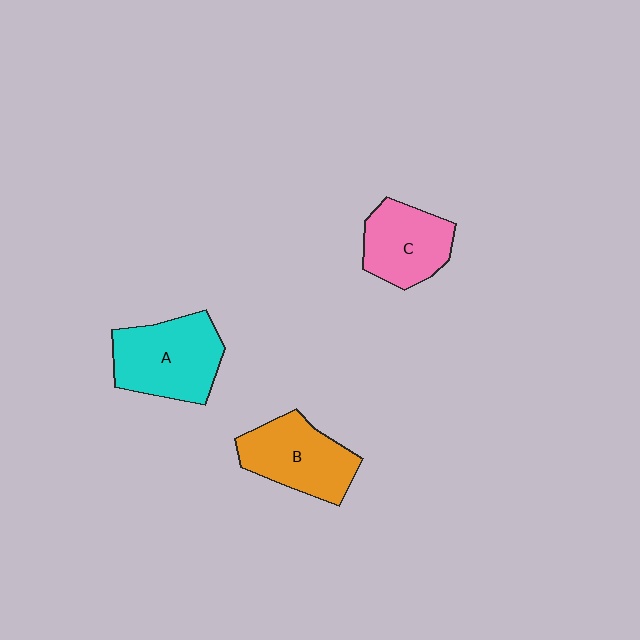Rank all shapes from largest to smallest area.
From largest to smallest: A (cyan), B (orange), C (pink).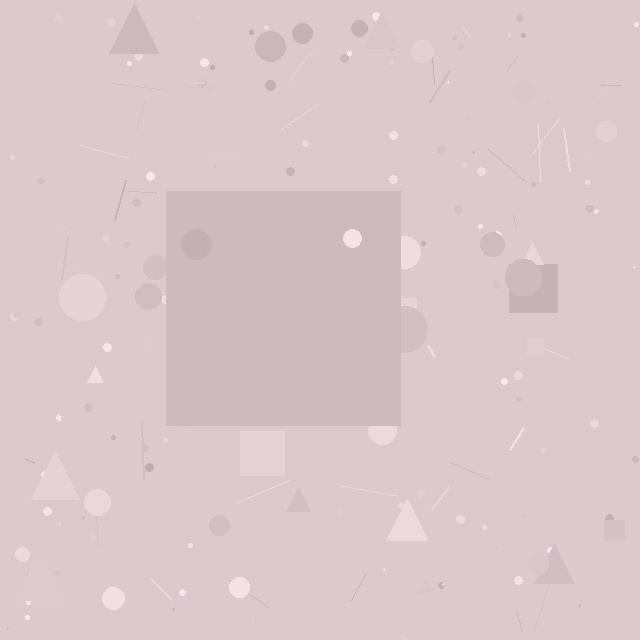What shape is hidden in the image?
A square is hidden in the image.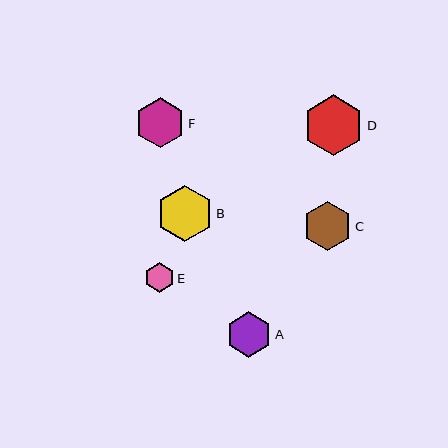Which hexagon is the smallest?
Hexagon E is the smallest with a size of approximately 30 pixels.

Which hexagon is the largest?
Hexagon D is the largest with a size of approximately 61 pixels.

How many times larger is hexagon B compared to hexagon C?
Hexagon B is approximately 1.1 times the size of hexagon C.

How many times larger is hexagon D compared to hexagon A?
Hexagon D is approximately 1.3 times the size of hexagon A.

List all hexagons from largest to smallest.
From largest to smallest: D, B, F, C, A, E.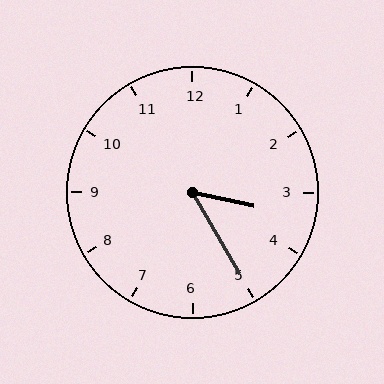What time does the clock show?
3:25.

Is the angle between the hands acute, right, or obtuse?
It is acute.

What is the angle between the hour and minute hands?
Approximately 48 degrees.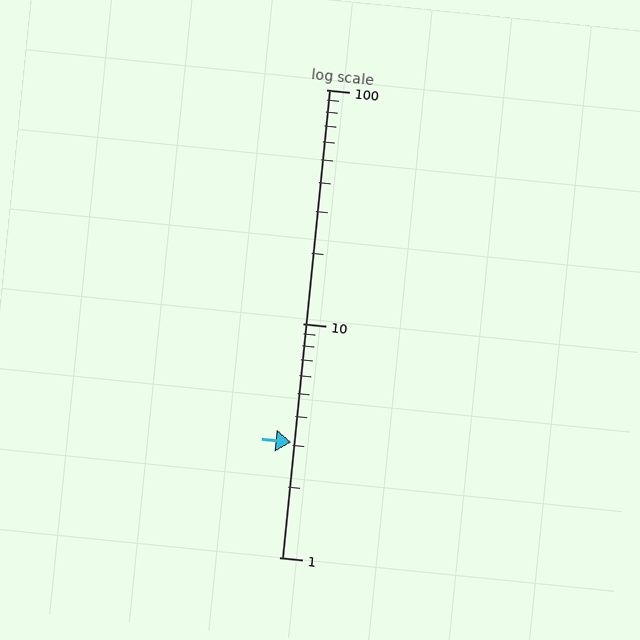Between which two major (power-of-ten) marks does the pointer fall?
The pointer is between 1 and 10.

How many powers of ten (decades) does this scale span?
The scale spans 2 decades, from 1 to 100.